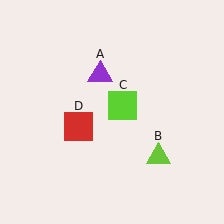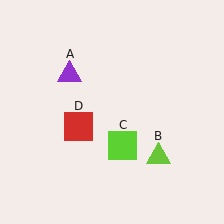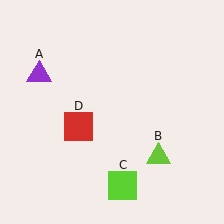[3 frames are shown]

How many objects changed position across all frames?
2 objects changed position: purple triangle (object A), lime square (object C).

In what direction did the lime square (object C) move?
The lime square (object C) moved down.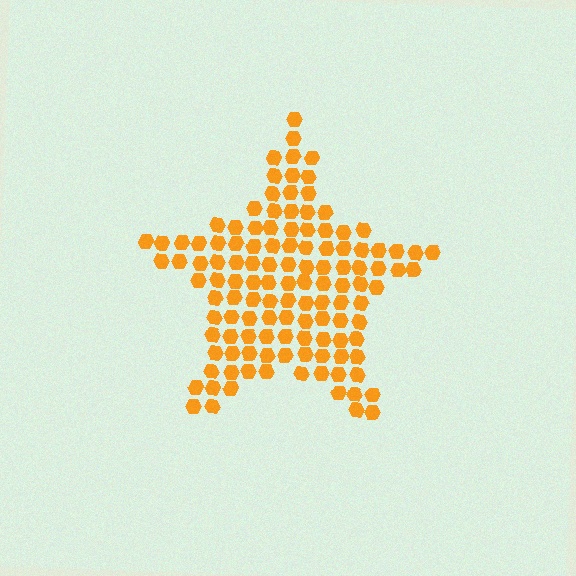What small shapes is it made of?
It is made of small hexagons.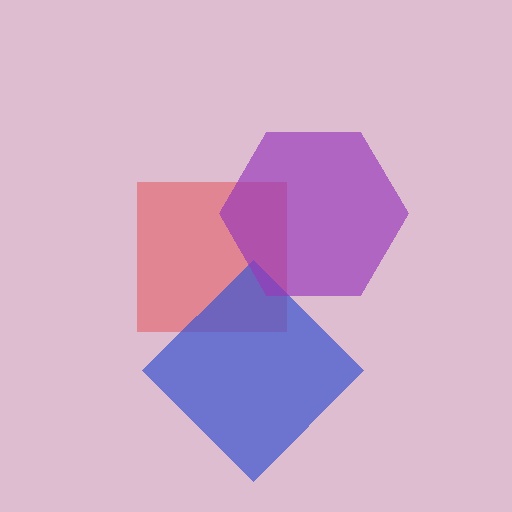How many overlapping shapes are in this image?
There are 3 overlapping shapes in the image.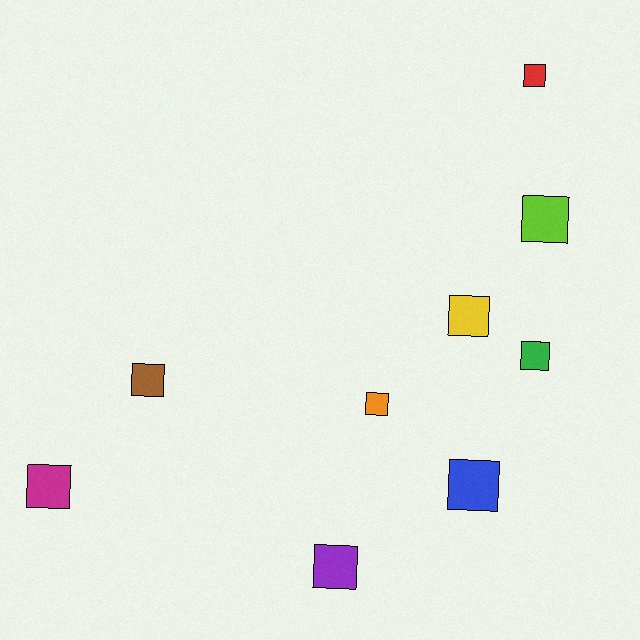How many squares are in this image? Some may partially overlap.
There are 9 squares.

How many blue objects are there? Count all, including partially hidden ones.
There is 1 blue object.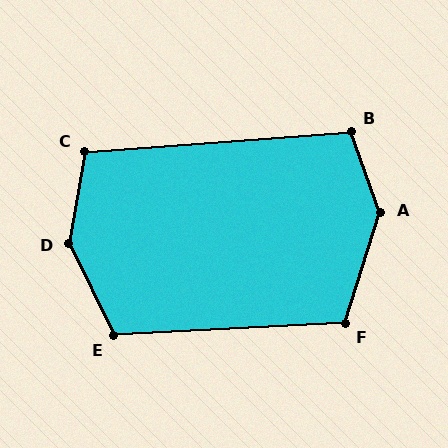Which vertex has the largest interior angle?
D, at approximately 144 degrees.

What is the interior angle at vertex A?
Approximately 142 degrees (obtuse).